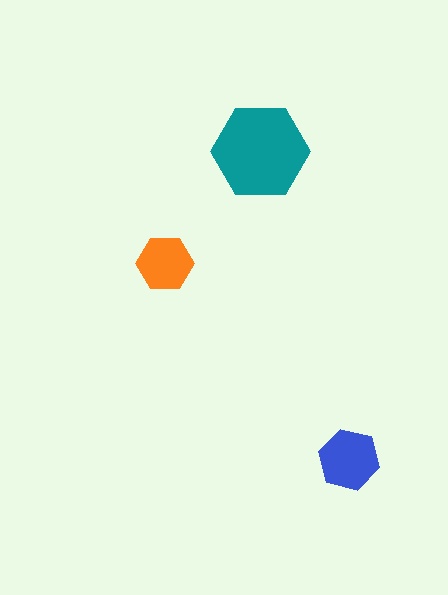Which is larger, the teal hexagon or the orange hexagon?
The teal one.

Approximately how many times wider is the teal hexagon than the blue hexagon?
About 1.5 times wider.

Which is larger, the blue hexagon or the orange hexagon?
The blue one.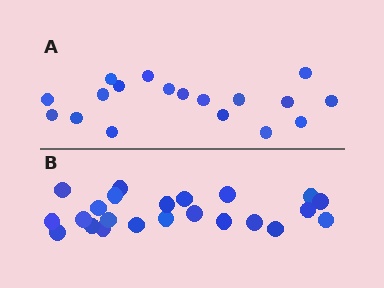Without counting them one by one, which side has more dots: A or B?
Region B (the bottom region) has more dots.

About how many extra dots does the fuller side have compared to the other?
Region B has about 5 more dots than region A.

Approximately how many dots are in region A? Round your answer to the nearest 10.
About 20 dots. (The exact count is 18, which rounds to 20.)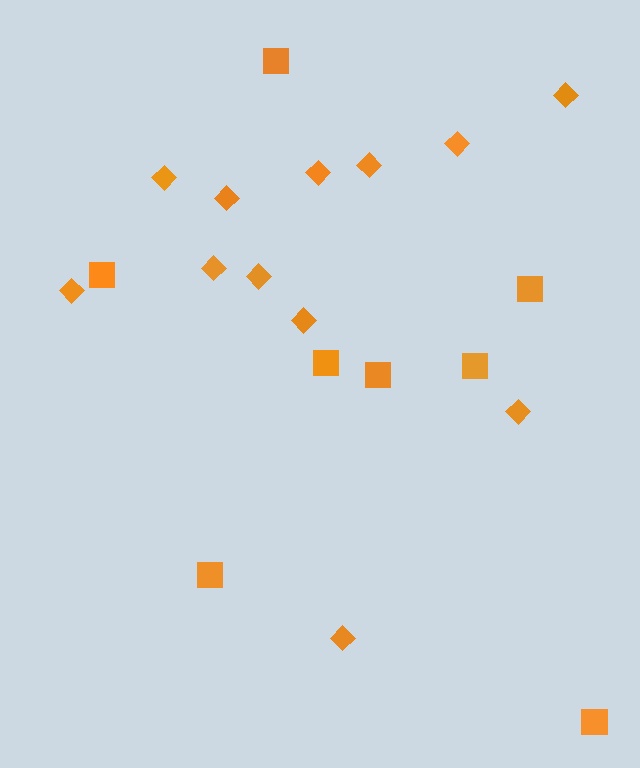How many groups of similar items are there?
There are 2 groups: one group of squares (8) and one group of diamonds (12).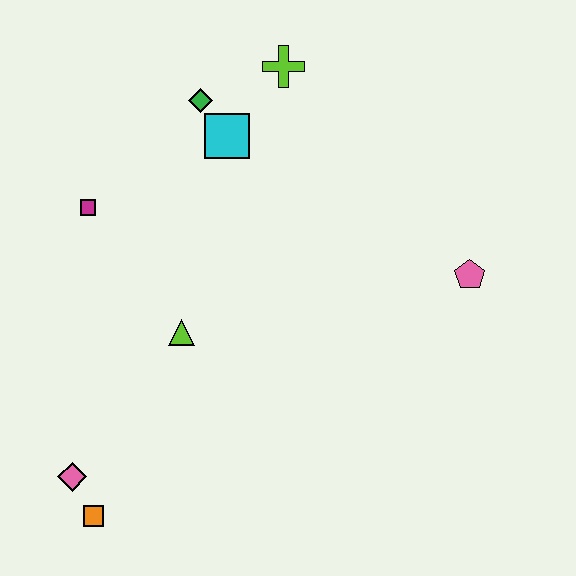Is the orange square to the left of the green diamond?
Yes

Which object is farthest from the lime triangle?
The pink pentagon is farthest from the lime triangle.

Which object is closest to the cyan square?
The green diamond is closest to the cyan square.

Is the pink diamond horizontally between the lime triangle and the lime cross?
No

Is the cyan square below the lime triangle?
No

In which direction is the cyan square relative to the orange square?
The cyan square is above the orange square.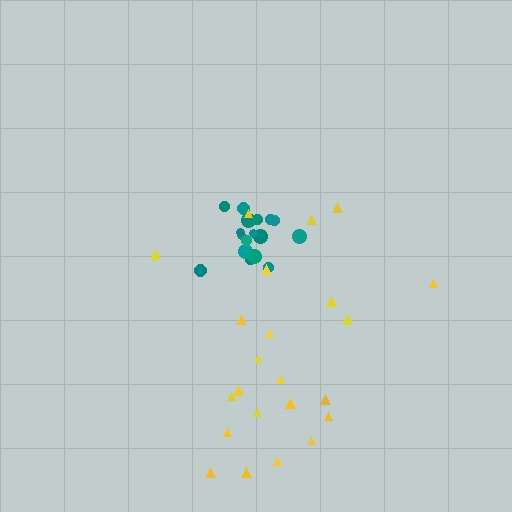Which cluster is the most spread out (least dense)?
Yellow.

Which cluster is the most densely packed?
Teal.